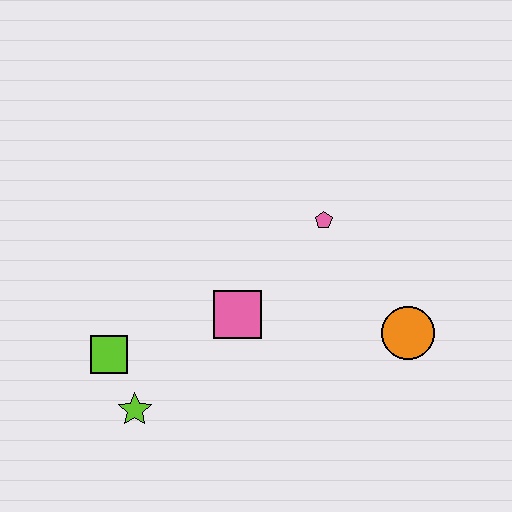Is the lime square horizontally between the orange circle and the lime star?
No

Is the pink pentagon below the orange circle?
No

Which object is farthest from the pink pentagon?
The lime star is farthest from the pink pentagon.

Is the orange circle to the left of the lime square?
No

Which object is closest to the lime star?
The lime square is closest to the lime star.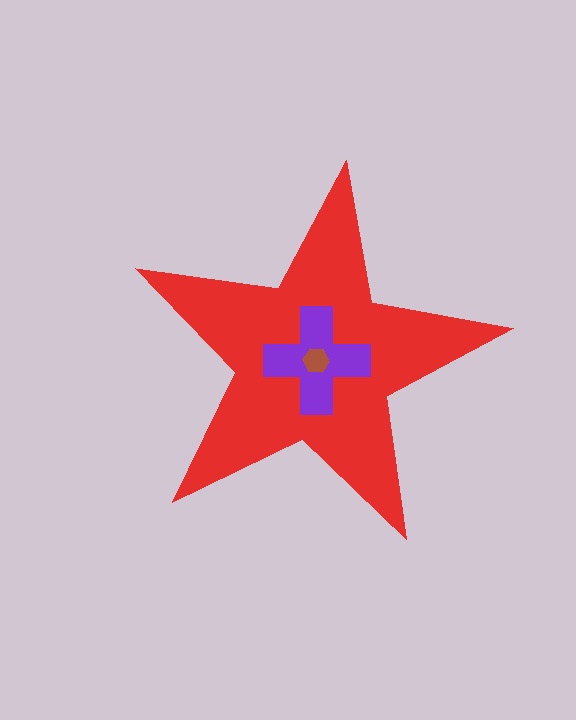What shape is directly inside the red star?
The purple cross.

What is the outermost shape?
The red star.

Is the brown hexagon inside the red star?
Yes.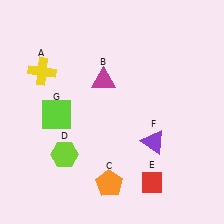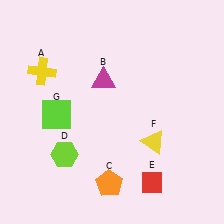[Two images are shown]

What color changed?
The triangle (F) changed from purple in Image 1 to yellow in Image 2.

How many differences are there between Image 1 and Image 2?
There is 1 difference between the two images.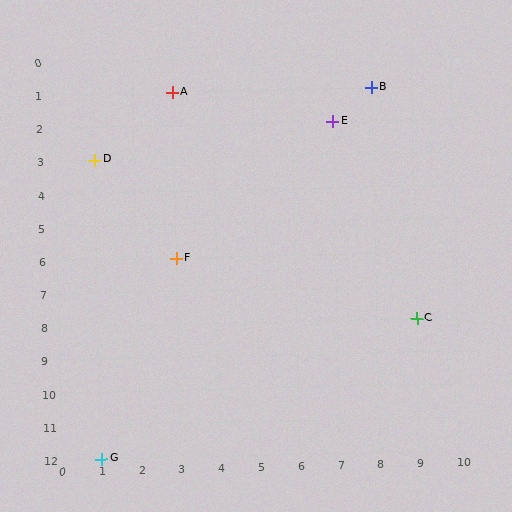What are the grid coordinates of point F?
Point F is at grid coordinates (3, 6).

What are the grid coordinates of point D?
Point D is at grid coordinates (1, 3).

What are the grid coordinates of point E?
Point E is at grid coordinates (7, 2).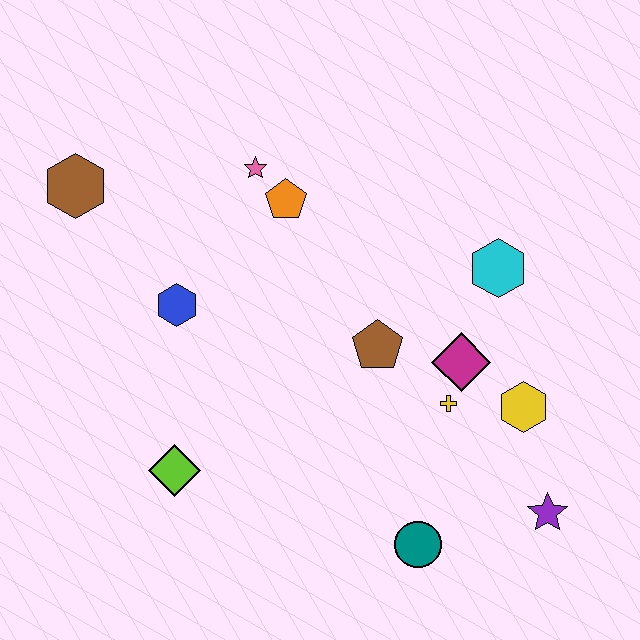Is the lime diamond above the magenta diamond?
No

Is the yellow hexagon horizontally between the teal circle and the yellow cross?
No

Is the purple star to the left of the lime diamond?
No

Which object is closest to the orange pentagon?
The pink star is closest to the orange pentagon.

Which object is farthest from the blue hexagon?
The purple star is farthest from the blue hexagon.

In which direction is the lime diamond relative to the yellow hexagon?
The lime diamond is to the left of the yellow hexagon.